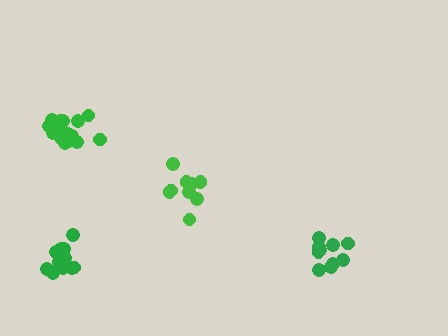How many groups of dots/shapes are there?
There are 4 groups.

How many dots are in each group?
Group 1: 10 dots, Group 2: 9 dots, Group 3: 15 dots, Group 4: 13 dots (47 total).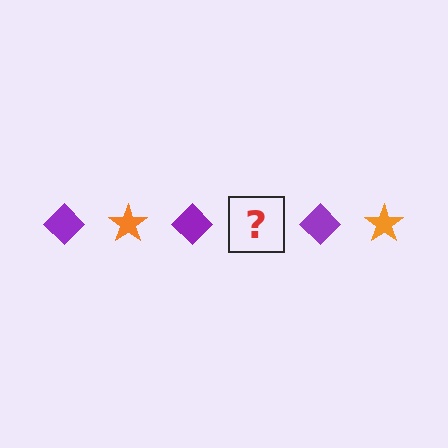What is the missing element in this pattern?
The missing element is an orange star.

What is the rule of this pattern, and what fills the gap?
The rule is that the pattern alternates between purple diamond and orange star. The gap should be filled with an orange star.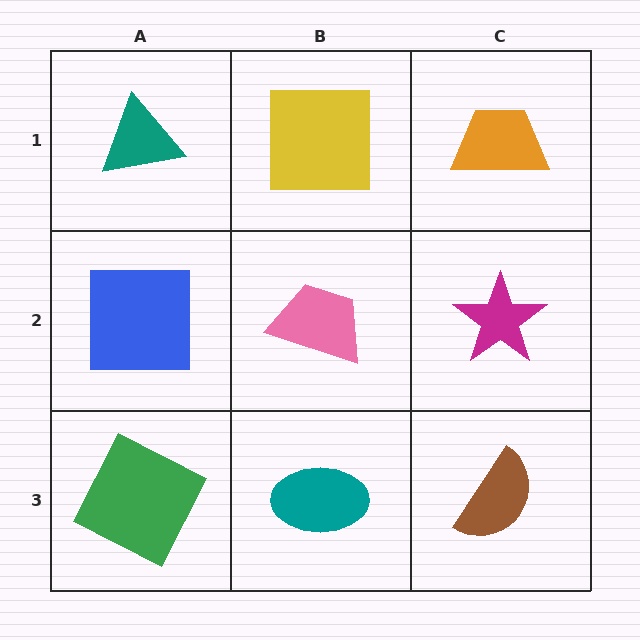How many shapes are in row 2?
3 shapes.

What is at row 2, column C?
A magenta star.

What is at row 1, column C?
An orange trapezoid.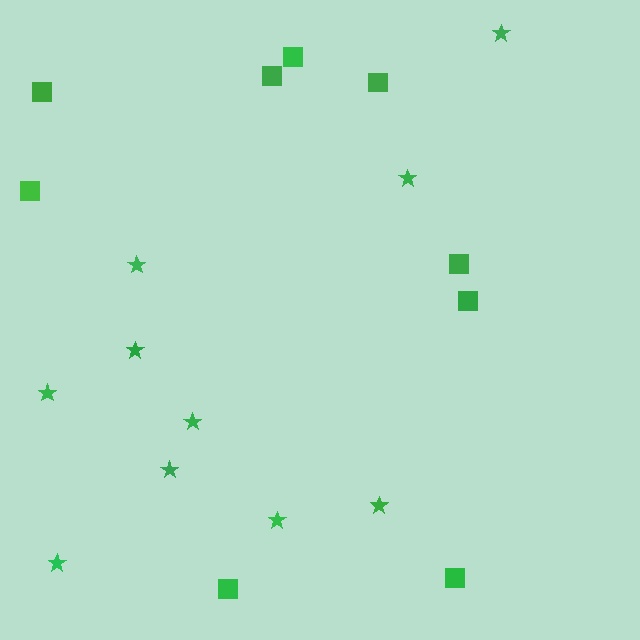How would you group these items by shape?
There are 2 groups: one group of squares (9) and one group of stars (10).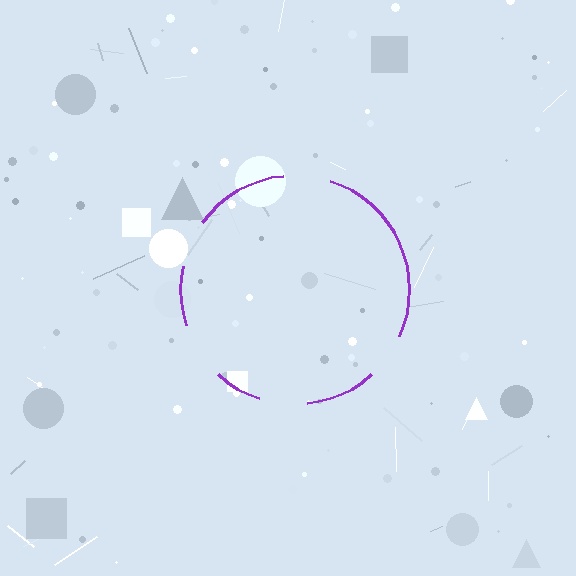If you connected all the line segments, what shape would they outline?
They would outline a circle.